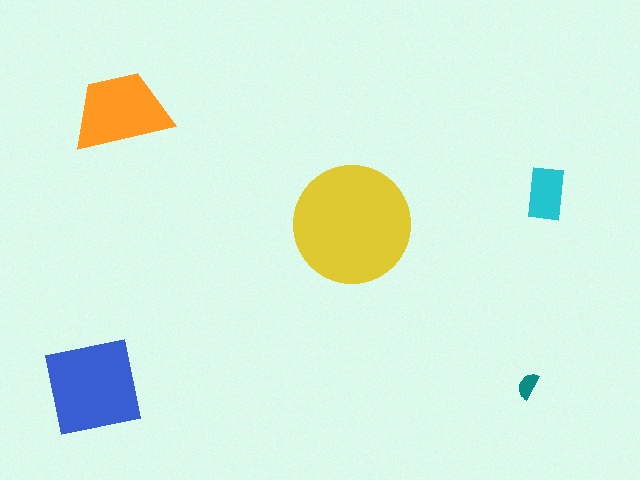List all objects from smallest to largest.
The teal semicircle, the cyan rectangle, the orange trapezoid, the blue square, the yellow circle.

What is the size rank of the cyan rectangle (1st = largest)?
4th.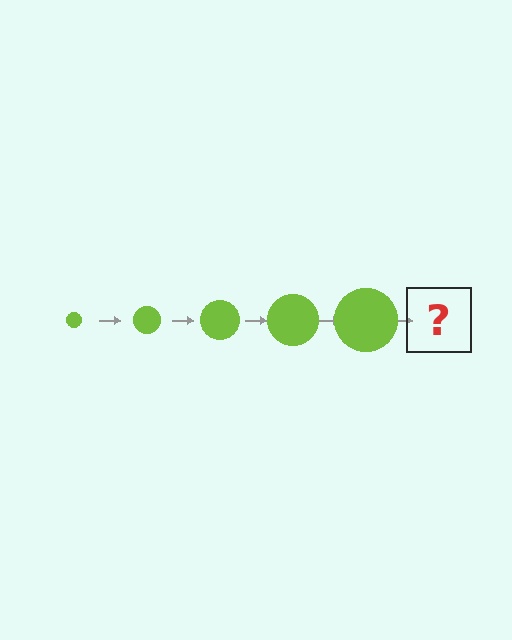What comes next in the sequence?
The next element should be a lime circle, larger than the previous one.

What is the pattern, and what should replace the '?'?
The pattern is that the circle gets progressively larger each step. The '?' should be a lime circle, larger than the previous one.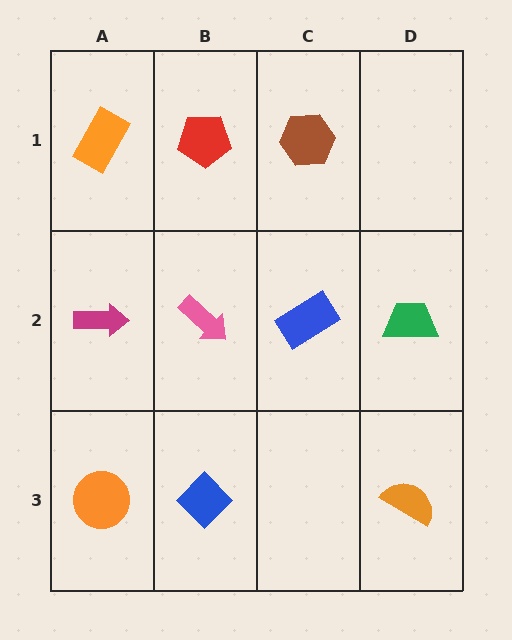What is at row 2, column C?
A blue rectangle.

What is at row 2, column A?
A magenta arrow.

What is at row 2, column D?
A green trapezoid.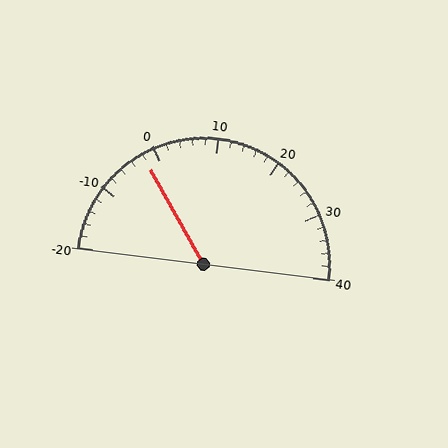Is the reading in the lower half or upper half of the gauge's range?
The reading is in the lower half of the range (-20 to 40).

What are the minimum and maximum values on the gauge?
The gauge ranges from -20 to 40.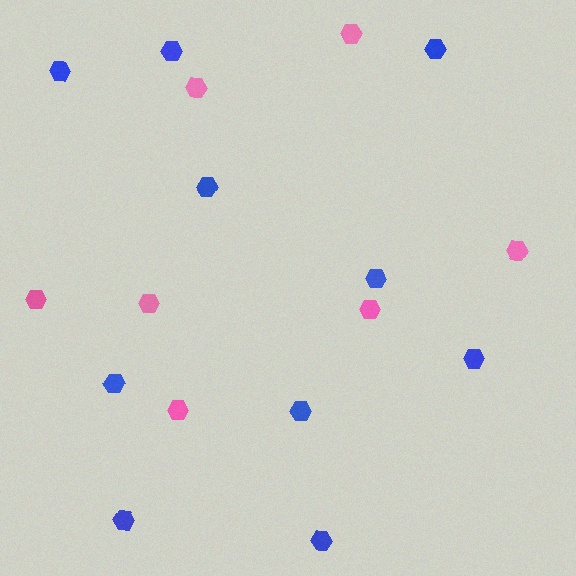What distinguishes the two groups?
There are 2 groups: one group of blue hexagons (10) and one group of pink hexagons (7).